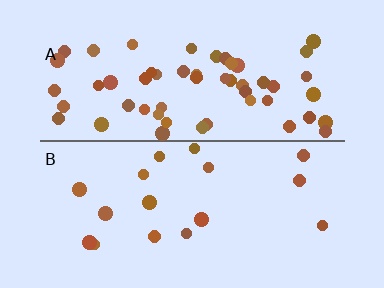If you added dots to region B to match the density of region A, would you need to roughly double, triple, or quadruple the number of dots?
Approximately triple.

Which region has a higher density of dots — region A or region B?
A (the top).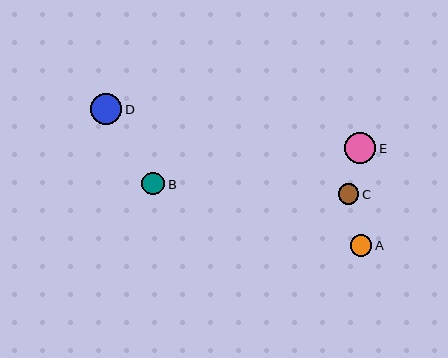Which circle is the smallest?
Circle C is the smallest with a size of approximately 21 pixels.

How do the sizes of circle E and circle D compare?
Circle E and circle D are approximately the same size.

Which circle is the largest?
Circle E is the largest with a size of approximately 31 pixels.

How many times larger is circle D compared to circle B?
Circle D is approximately 1.4 times the size of circle B.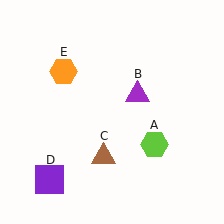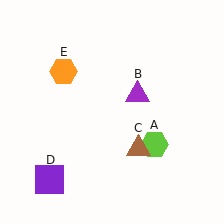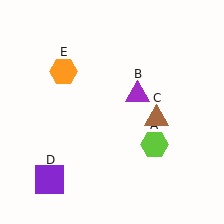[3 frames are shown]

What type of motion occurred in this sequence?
The brown triangle (object C) rotated counterclockwise around the center of the scene.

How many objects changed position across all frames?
1 object changed position: brown triangle (object C).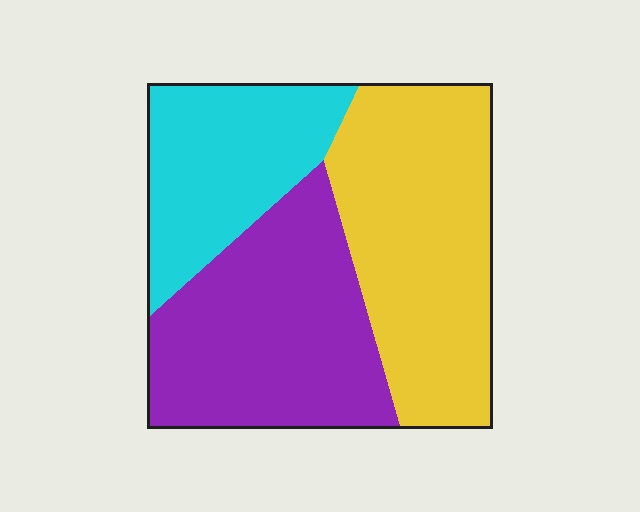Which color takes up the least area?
Cyan, at roughly 25%.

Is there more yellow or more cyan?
Yellow.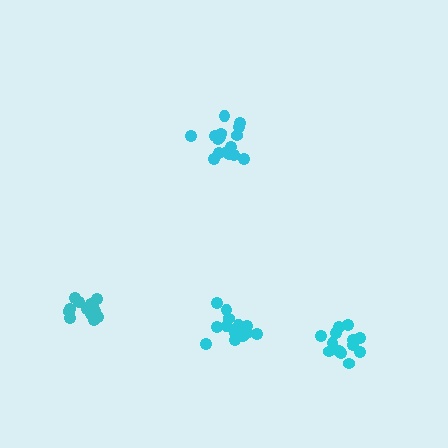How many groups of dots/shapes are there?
There are 4 groups.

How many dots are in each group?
Group 1: 14 dots, Group 2: 16 dots, Group 3: 14 dots, Group 4: 13 dots (57 total).